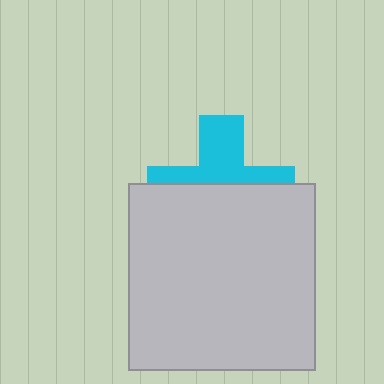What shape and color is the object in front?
The object in front is a light gray square.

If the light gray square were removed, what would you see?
You would see the complete cyan cross.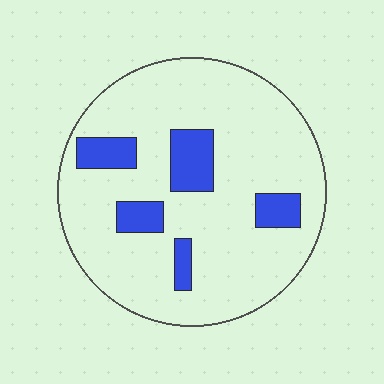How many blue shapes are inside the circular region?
5.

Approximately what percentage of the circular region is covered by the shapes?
Approximately 15%.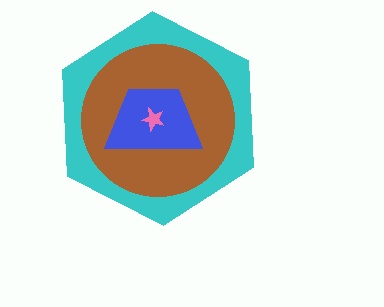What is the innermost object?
The pink star.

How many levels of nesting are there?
4.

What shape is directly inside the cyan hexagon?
The brown circle.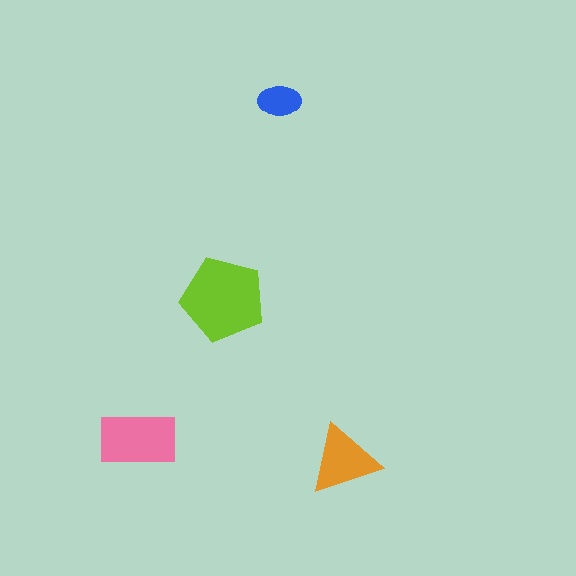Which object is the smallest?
The blue ellipse.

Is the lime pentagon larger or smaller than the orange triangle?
Larger.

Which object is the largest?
The lime pentagon.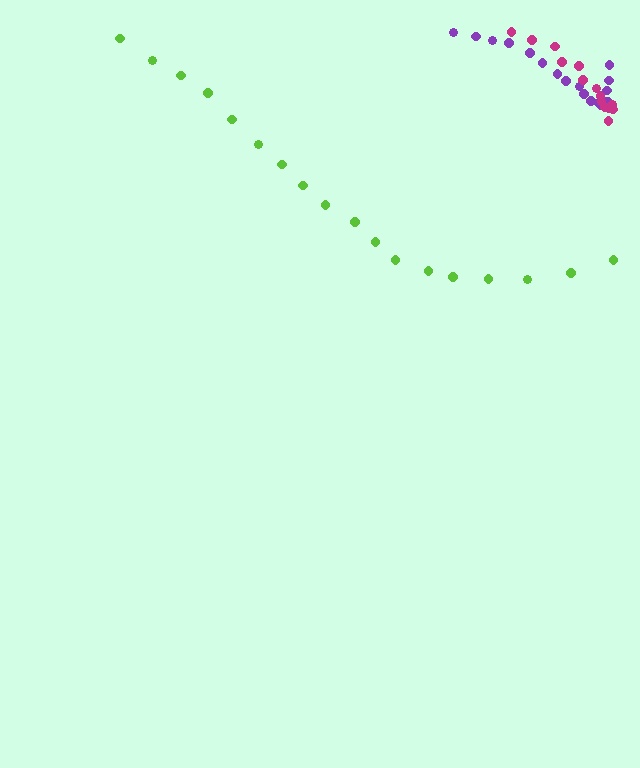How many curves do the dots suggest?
There are 3 distinct paths.